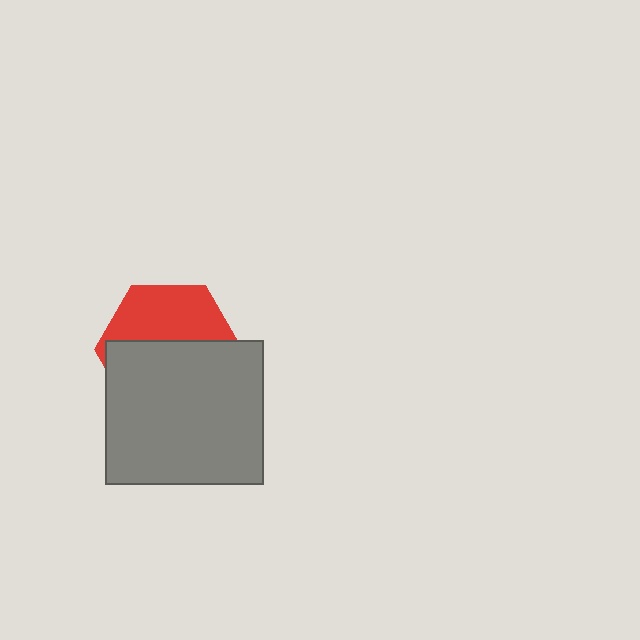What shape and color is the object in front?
The object in front is a gray rectangle.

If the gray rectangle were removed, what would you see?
You would see the complete red hexagon.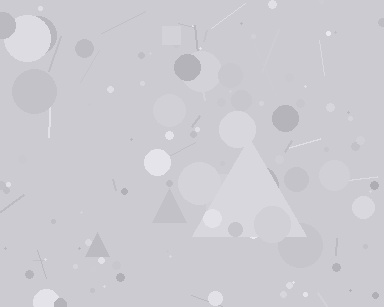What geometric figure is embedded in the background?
A triangle is embedded in the background.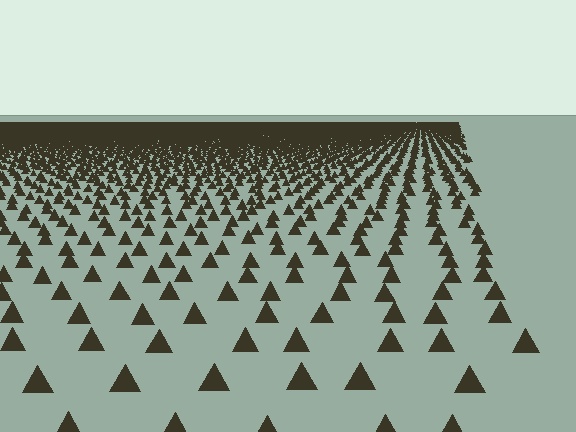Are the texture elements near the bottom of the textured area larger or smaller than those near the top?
Larger. Near the bottom, elements are closer to the viewer and appear at a bigger on-screen size.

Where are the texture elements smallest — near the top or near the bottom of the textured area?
Near the top.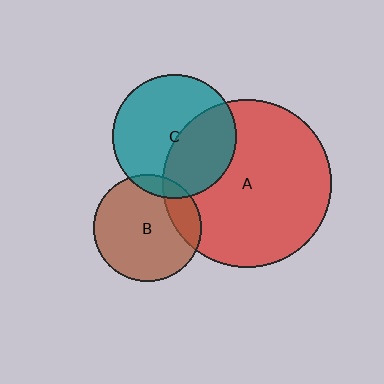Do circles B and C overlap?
Yes.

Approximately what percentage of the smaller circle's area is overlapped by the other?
Approximately 10%.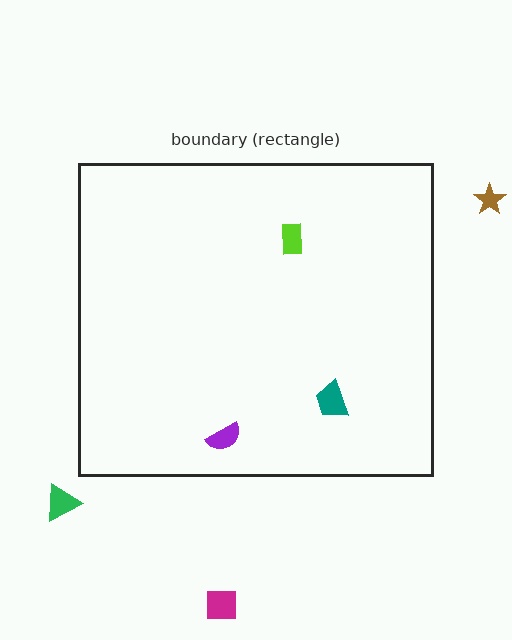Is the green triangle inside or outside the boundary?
Outside.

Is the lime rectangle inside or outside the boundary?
Inside.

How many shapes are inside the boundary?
3 inside, 3 outside.